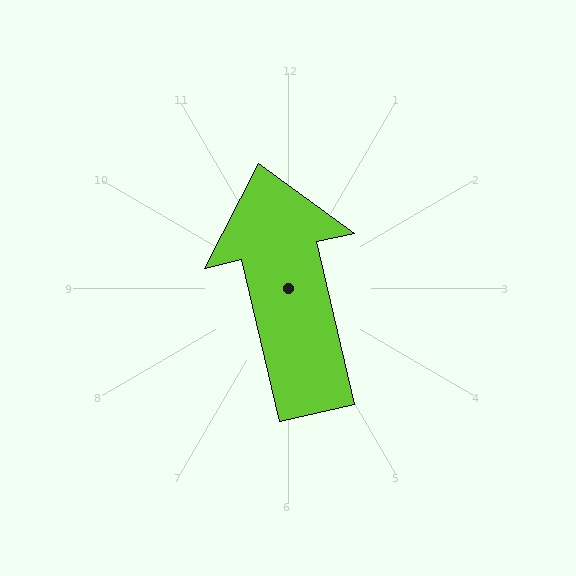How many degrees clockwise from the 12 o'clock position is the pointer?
Approximately 347 degrees.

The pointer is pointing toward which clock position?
Roughly 12 o'clock.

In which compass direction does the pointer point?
North.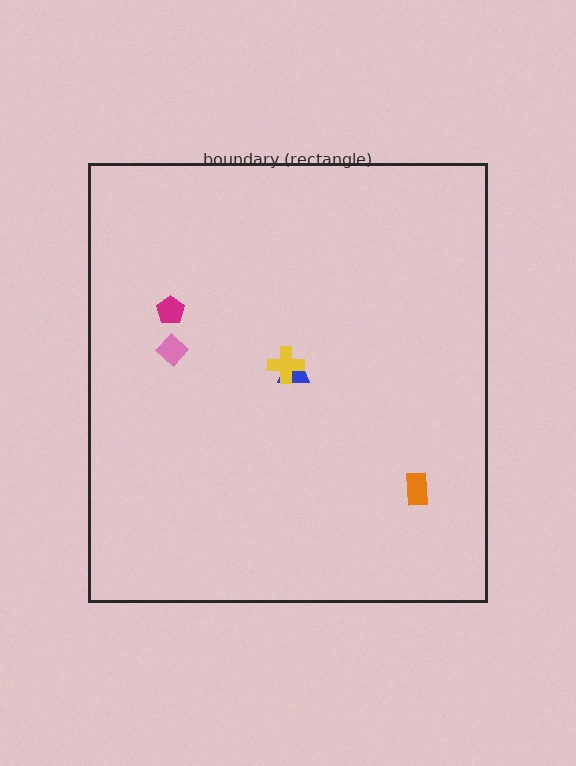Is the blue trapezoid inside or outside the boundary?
Inside.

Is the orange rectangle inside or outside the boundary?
Inside.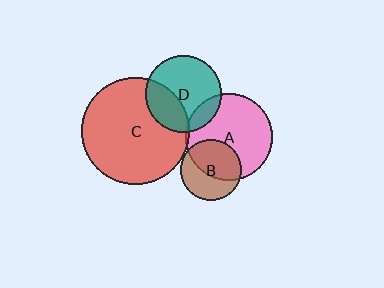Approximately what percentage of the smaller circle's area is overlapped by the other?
Approximately 5%.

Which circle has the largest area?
Circle C (red).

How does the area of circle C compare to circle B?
Approximately 3.1 times.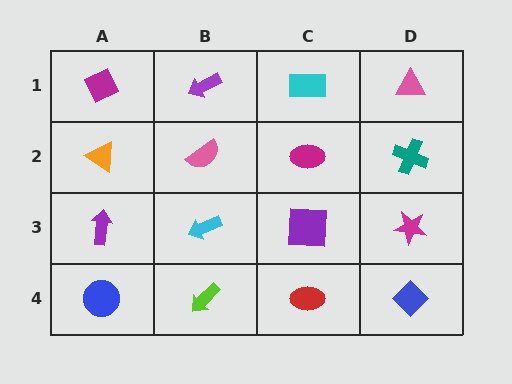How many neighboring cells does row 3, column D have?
3.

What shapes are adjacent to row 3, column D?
A teal cross (row 2, column D), a blue diamond (row 4, column D), a purple square (row 3, column C).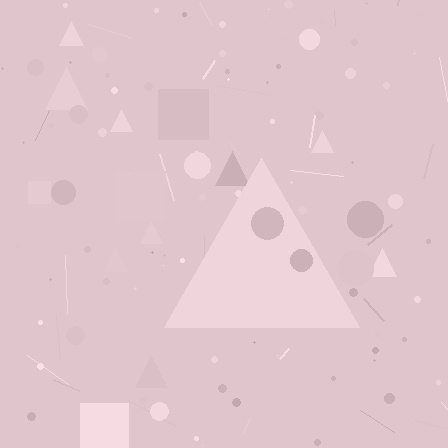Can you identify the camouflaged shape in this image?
The camouflaged shape is a triangle.